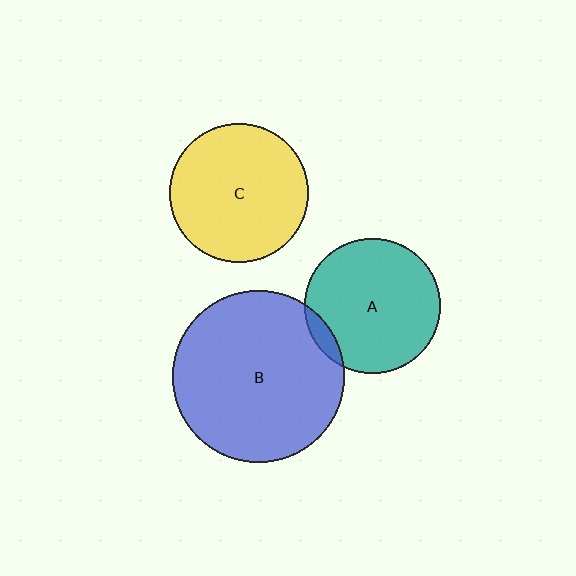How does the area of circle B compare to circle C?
Approximately 1.5 times.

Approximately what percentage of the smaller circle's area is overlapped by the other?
Approximately 5%.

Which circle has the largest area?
Circle B (blue).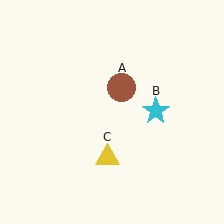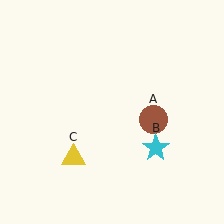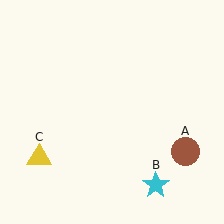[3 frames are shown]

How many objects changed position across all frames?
3 objects changed position: brown circle (object A), cyan star (object B), yellow triangle (object C).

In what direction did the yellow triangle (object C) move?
The yellow triangle (object C) moved left.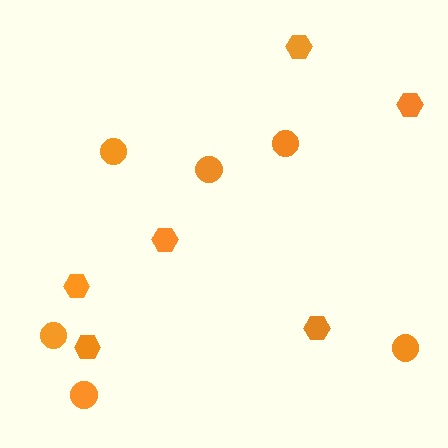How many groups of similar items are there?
There are 2 groups: one group of circles (6) and one group of hexagons (6).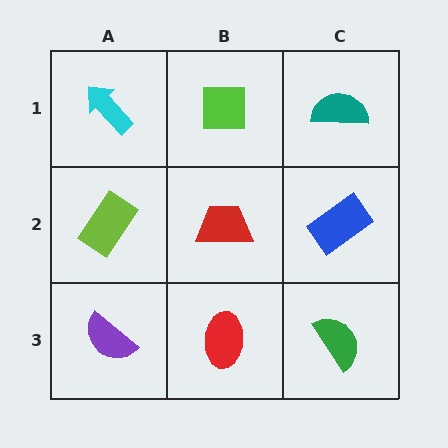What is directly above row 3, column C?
A blue rectangle.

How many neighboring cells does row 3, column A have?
2.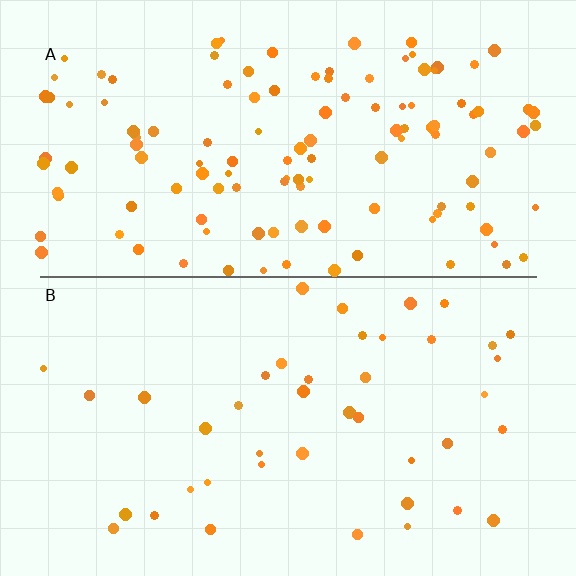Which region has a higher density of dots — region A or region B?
A (the top).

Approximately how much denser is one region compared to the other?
Approximately 2.9× — region A over region B.